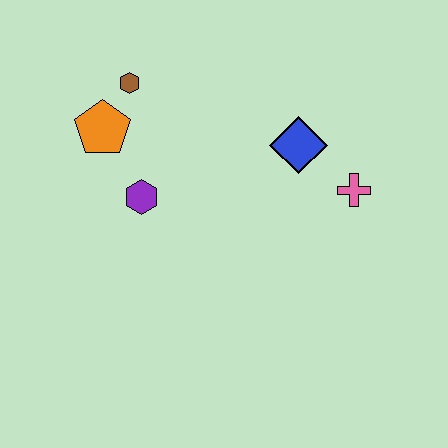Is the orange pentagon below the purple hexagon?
No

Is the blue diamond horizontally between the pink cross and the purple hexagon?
Yes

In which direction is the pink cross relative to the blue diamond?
The pink cross is to the right of the blue diamond.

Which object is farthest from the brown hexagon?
The pink cross is farthest from the brown hexagon.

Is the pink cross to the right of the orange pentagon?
Yes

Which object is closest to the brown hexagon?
The orange pentagon is closest to the brown hexagon.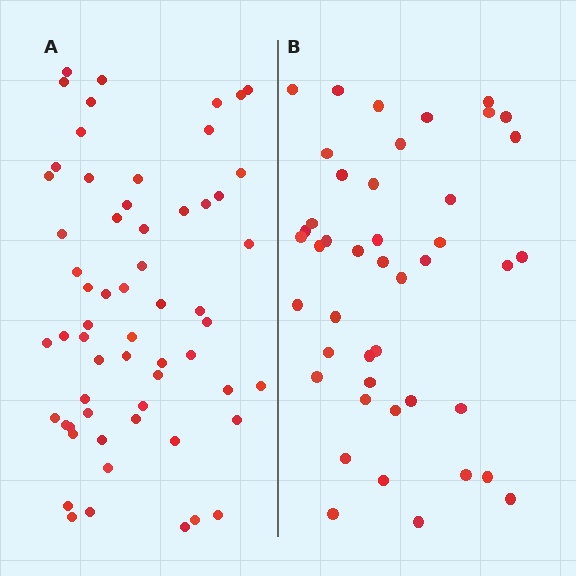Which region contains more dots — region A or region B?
Region A (the left region) has more dots.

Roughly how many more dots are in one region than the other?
Region A has approximately 15 more dots than region B.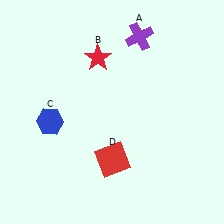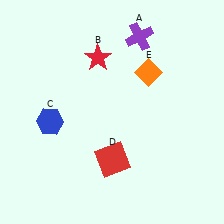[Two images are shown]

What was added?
An orange diamond (E) was added in Image 2.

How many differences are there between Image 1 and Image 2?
There is 1 difference between the two images.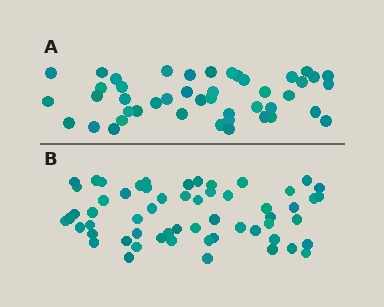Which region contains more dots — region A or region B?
Region B (the bottom region) has more dots.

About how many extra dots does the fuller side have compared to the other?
Region B has approximately 15 more dots than region A.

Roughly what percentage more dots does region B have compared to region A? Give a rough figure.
About 30% more.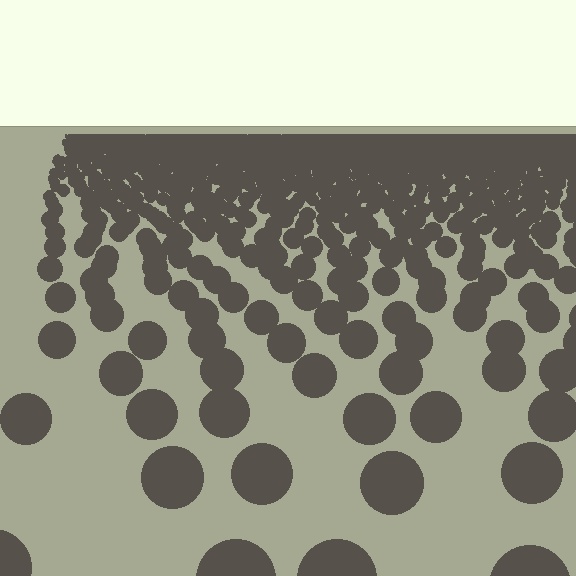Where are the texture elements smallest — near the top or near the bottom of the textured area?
Near the top.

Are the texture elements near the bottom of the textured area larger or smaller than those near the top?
Larger. Near the bottom, elements are closer to the viewer and appear at a bigger on-screen size.